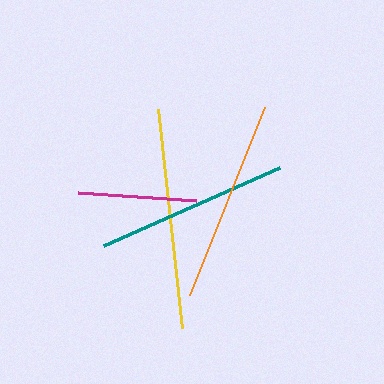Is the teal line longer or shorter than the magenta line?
The teal line is longer than the magenta line.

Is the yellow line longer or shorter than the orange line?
The yellow line is longer than the orange line.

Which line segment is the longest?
The yellow line is the longest at approximately 221 pixels.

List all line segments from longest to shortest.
From longest to shortest: yellow, orange, teal, magenta.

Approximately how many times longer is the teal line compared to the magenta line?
The teal line is approximately 1.6 times the length of the magenta line.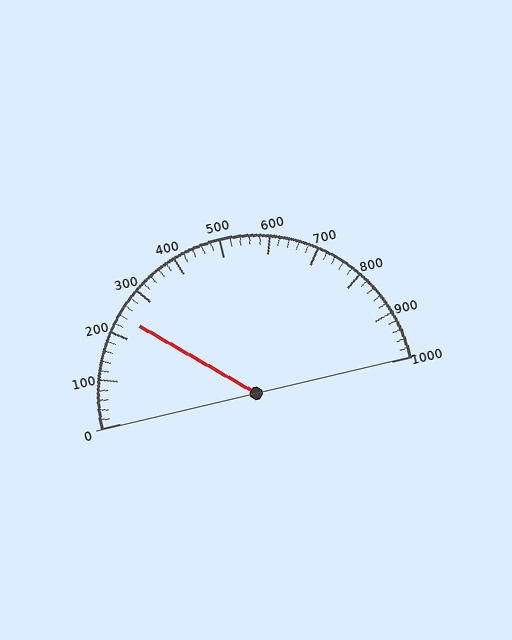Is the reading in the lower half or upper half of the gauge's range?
The reading is in the lower half of the range (0 to 1000).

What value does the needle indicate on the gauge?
The needle indicates approximately 240.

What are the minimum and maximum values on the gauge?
The gauge ranges from 0 to 1000.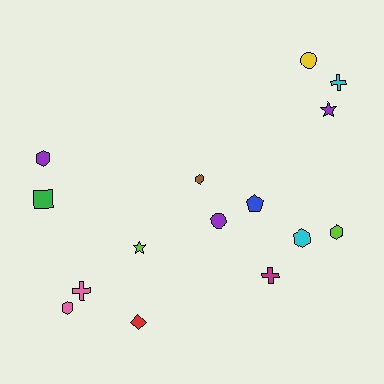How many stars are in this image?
There are 2 stars.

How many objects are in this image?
There are 15 objects.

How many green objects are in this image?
There is 1 green object.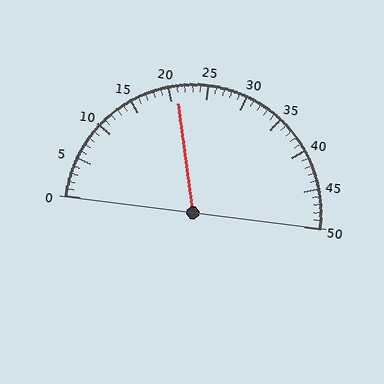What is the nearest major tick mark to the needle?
The nearest major tick mark is 20.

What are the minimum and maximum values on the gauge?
The gauge ranges from 0 to 50.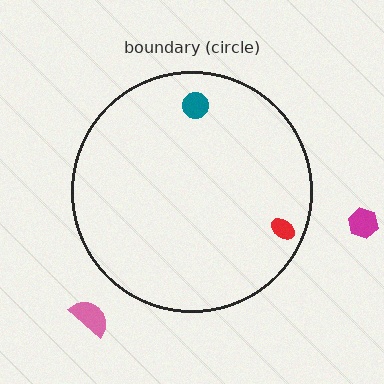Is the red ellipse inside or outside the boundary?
Inside.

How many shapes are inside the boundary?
2 inside, 2 outside.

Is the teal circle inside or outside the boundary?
Inside.